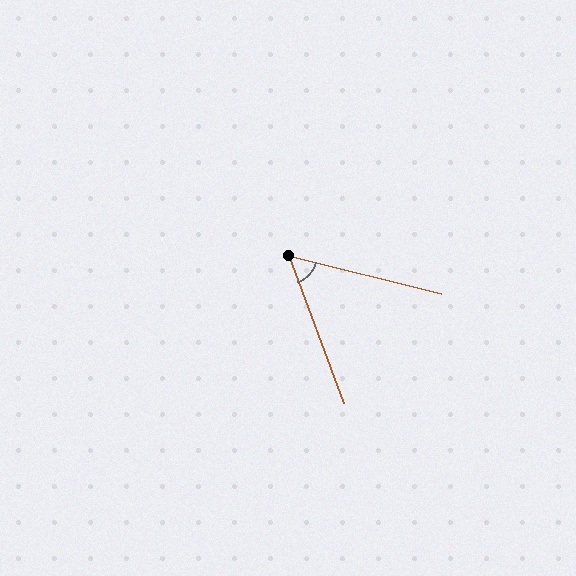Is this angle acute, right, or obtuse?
It is acute.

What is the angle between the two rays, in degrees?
Approximately 56 degrees.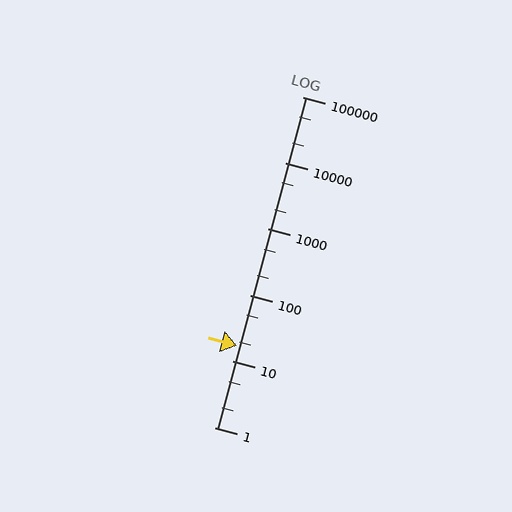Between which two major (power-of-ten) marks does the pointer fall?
The pointer is between 10 and 100.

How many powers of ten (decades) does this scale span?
The scale spans 5 decades, from 1 to 100000.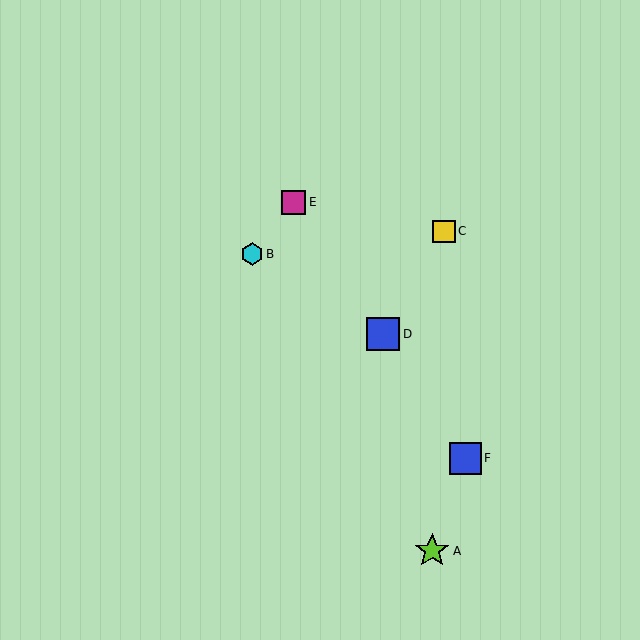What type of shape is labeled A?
Shape A is a lime star.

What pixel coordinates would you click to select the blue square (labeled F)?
Click at (465, 458) to select the blue square F.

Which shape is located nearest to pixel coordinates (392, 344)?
The blue square (labeled D) at (383, 334) is nearest to that location.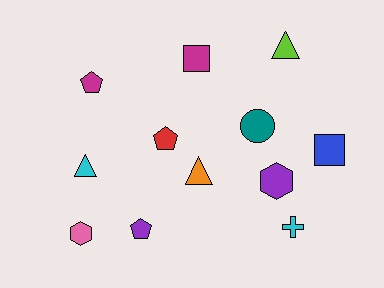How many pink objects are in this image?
There is 1 pink object.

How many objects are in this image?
There are 12 objects.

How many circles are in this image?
There is 1 circle.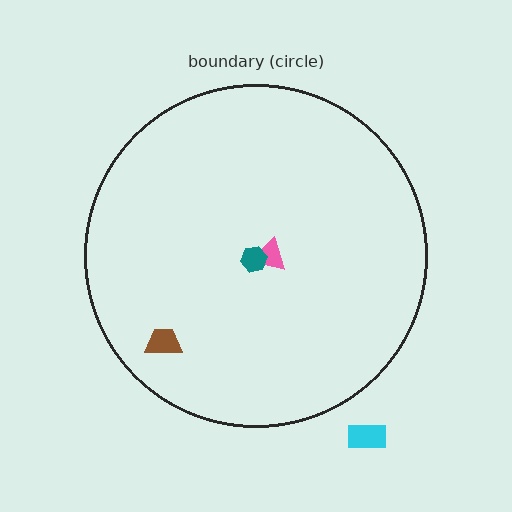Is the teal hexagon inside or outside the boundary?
Inside.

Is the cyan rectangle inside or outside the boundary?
Outside.